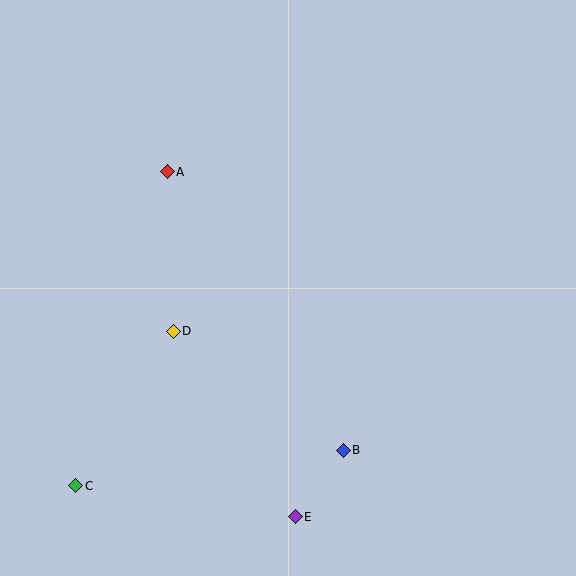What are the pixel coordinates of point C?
Point C is at (76, 486).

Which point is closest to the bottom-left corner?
Point C is closest to the bottom-left corner.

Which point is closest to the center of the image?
Point D at (173, 331) is closest to the center.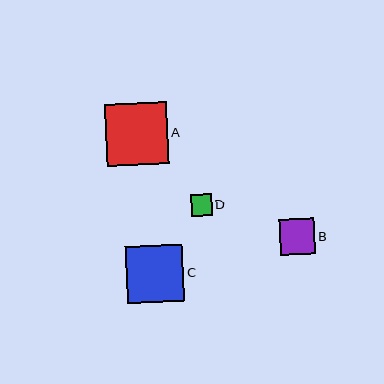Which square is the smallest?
Square D is the smallest with a size of approximately 21 pixels.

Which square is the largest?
Square A is the largest with a size of approximately 62 pixels.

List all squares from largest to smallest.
From largest to smallest: A, C, B, D.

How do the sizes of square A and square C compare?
Square A and square C are approximately the same size.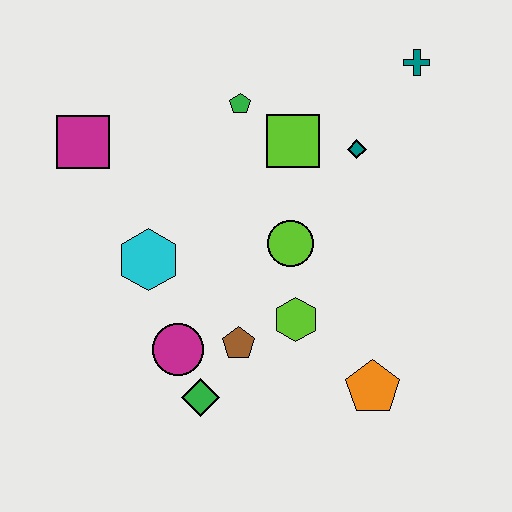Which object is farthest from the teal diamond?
The green diamond is farthest from the teal diamond.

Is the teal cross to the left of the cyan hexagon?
No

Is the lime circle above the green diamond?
Yes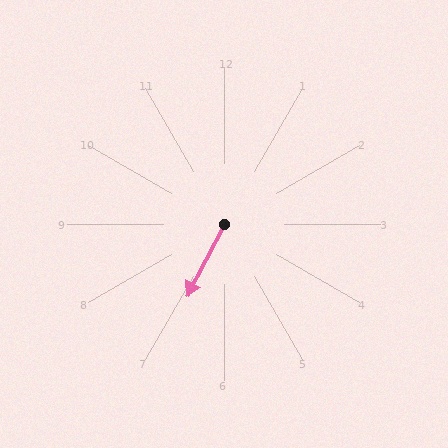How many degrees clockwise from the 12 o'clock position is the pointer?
Approximately 207 degrees.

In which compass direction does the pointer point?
Southwest.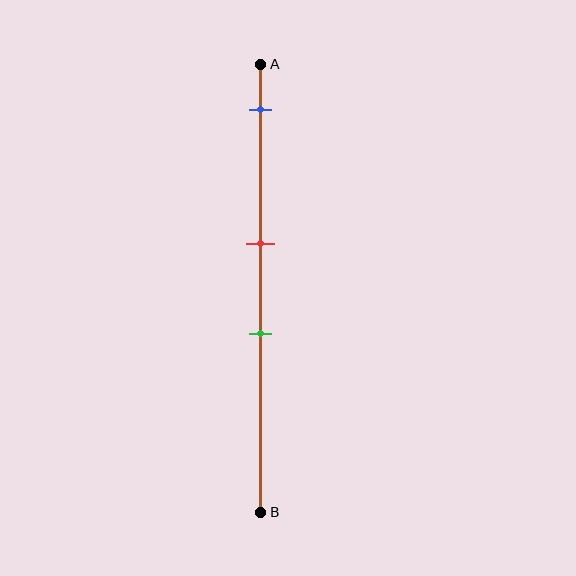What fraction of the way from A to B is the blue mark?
The blue mark is approximately 10% (0.1) of the way from A to B.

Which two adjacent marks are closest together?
The red and green marks are the closest adjacent pair.